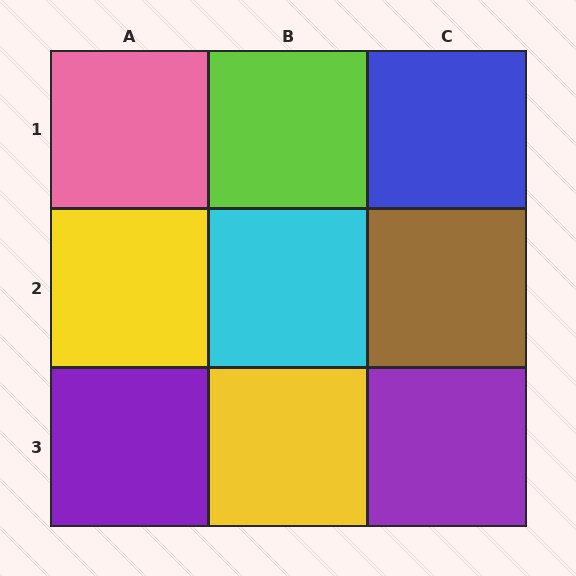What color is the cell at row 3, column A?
Purple.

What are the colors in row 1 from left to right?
Pink, lime, blue.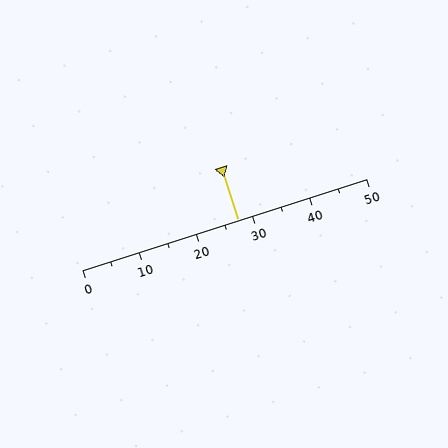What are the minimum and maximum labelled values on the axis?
The axis runs from 0 to 50.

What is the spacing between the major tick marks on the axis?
The major ticks are spaced 10 apart.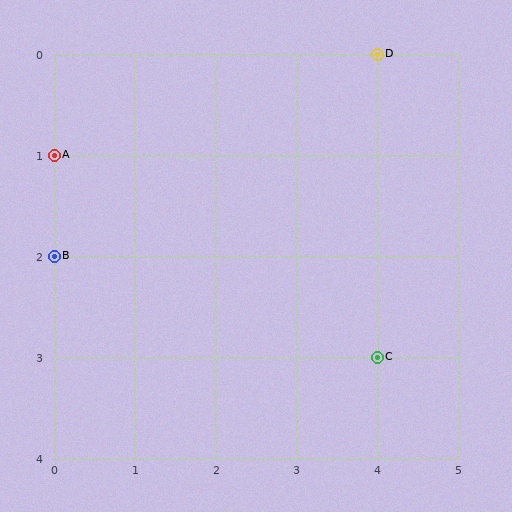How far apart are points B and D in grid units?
Points B and D are 4 columns and 2 rows apart (about 4.5 grid units diagonally).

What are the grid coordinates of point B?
Point B is at grid coordinates (0, 2).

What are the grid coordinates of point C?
Point C is at grid coordinates (4, 3).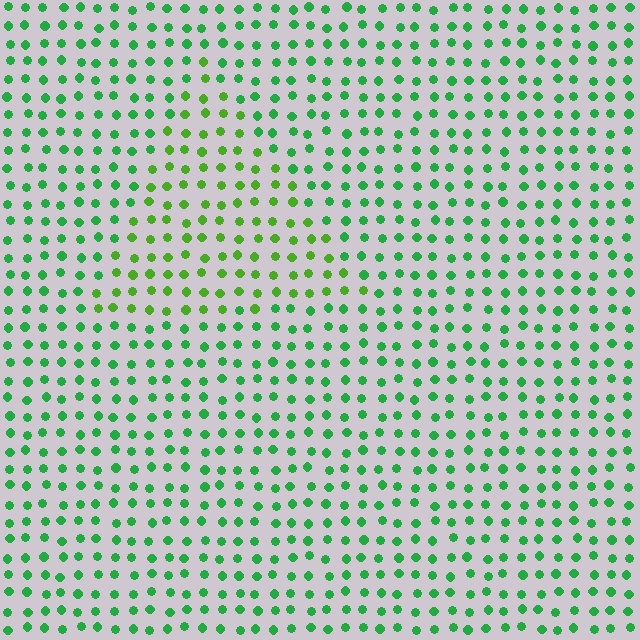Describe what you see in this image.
The image is filled with small green elements in a uniform arrangement. A triangle-shaped region is visible where the elements are tinted to a slightly different hue, forming a subtle color boundary.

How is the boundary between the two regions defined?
The boundary is defined purely by a slight shift in hue (about 30 degrees). Spacing, size, and orientation are identical on both sides.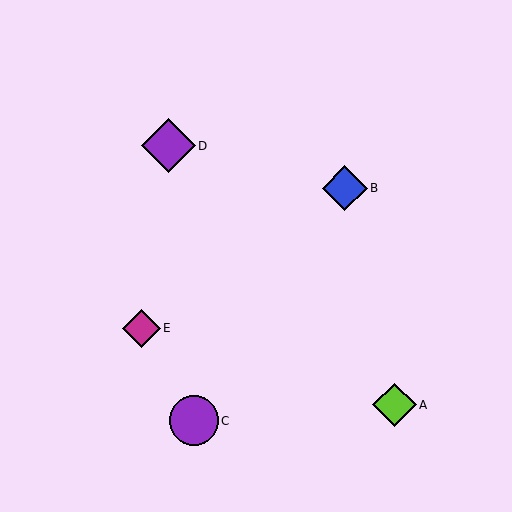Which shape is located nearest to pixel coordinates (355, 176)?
The blue diamond (labeled B) at (345, 188) is nearest to that location.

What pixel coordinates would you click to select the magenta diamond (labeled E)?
Click at (142, 328) to select the magenta diamond E.